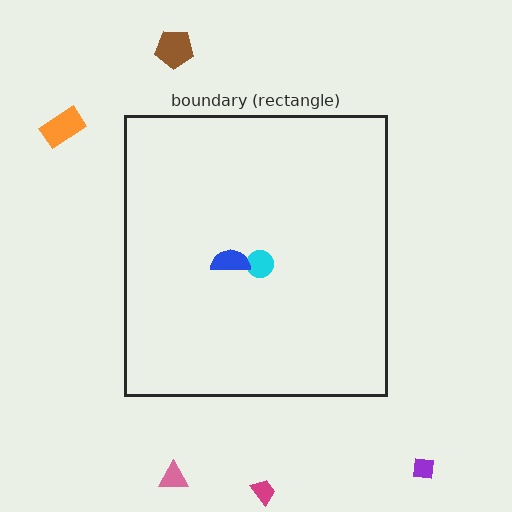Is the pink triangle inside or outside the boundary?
Outside.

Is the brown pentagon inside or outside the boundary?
Outside.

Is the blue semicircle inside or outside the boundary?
Inside.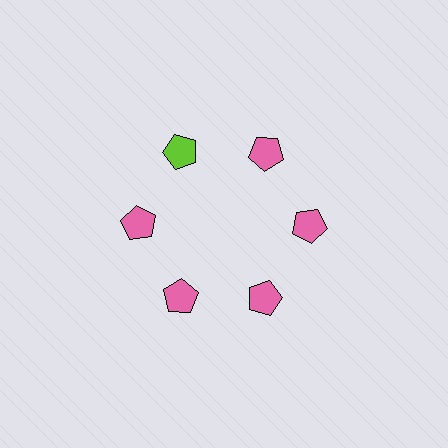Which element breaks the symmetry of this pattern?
The lime pentagon at roughly the 11 o'clock position breaks the symmetry. All other shapes are pink pentagons.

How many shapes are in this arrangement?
There are 6 shapes arranged in a ring pattern.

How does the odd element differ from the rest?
It has a different color: lime instead of pink.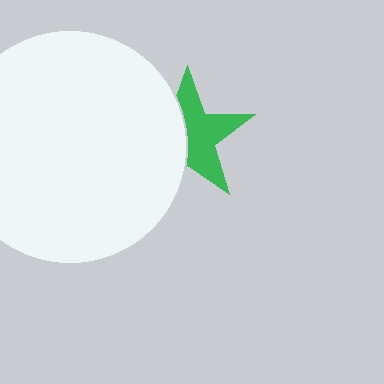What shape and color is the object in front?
The object in front is a white circle.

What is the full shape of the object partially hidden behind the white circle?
The partially hidden object is a green star.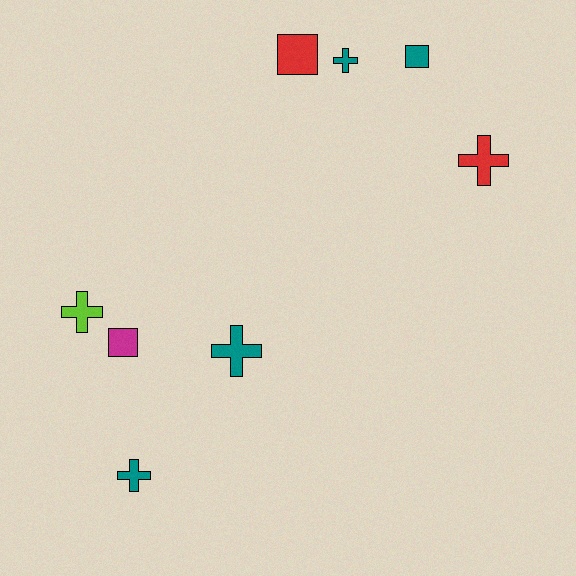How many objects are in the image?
There are 8 objects.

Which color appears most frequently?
Teal, with 4 objects.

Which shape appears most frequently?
Cross, with 5 objects.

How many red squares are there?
There is 1 red square.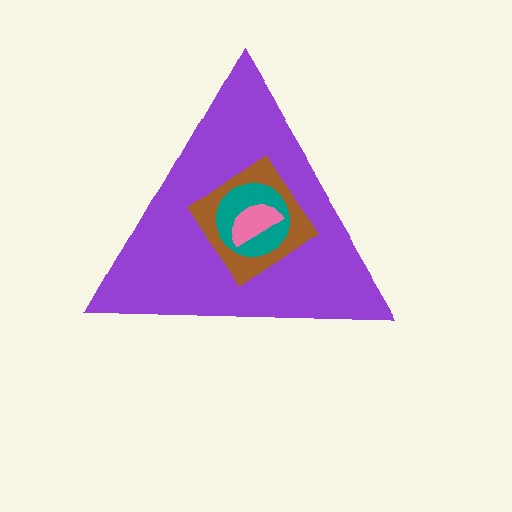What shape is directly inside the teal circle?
The pink semicircle.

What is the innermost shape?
The pink semicircle.